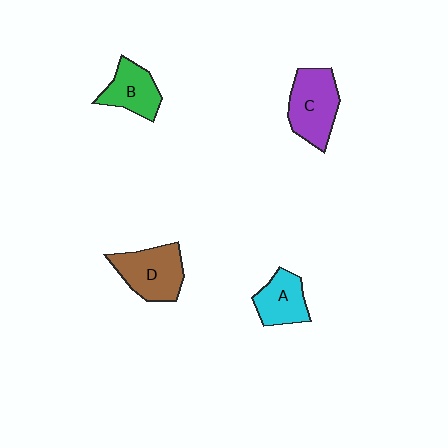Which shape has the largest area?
Shape C (purple).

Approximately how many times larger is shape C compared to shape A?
Approximately 1.4 times.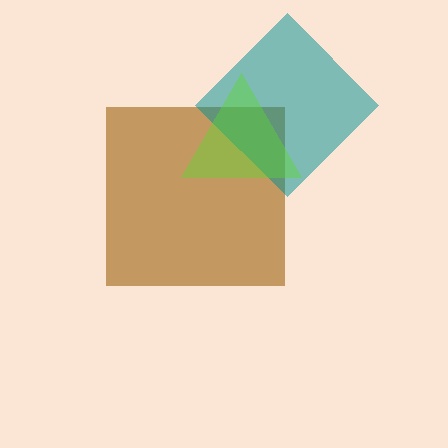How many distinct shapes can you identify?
There are 3 distinct shapes: a brown square, a teal diamond, a lime triangle.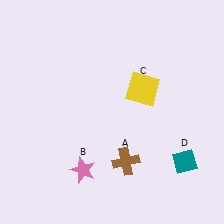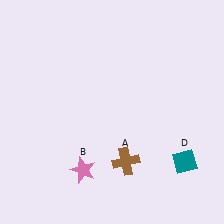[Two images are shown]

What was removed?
The yellow square (C) was removed in Image 2.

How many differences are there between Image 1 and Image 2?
There is 1 difference between the two images.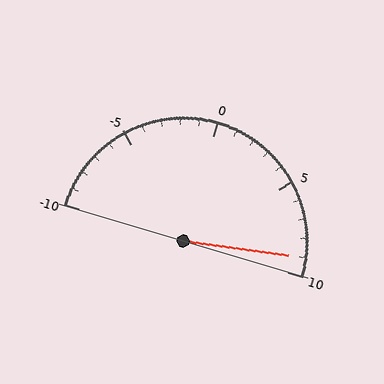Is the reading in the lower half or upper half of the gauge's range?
The reading is in the upper half of the range (-10 to 10).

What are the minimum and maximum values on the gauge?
The gauge ranges from -10 to 10.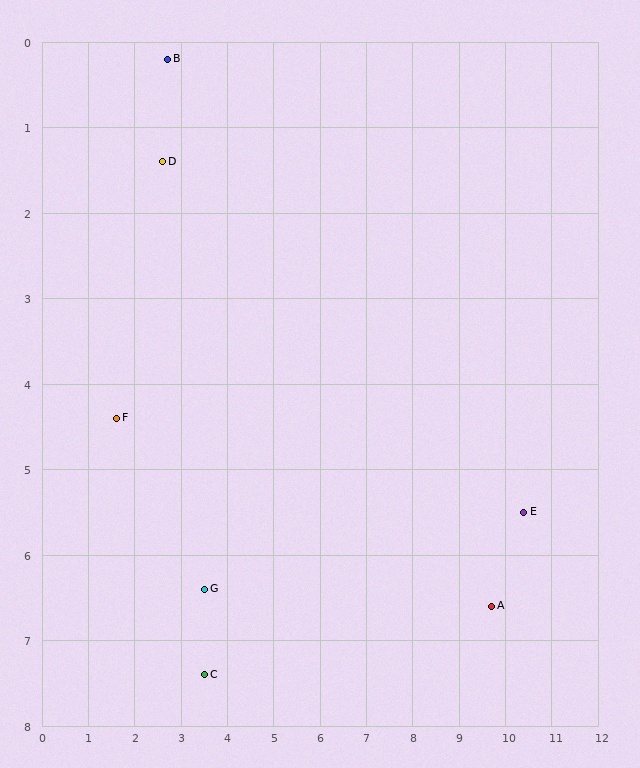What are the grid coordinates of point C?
Point C is at approximately (3.5, 7.4).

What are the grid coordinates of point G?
Point G is at approximately (3.5, 6.4).